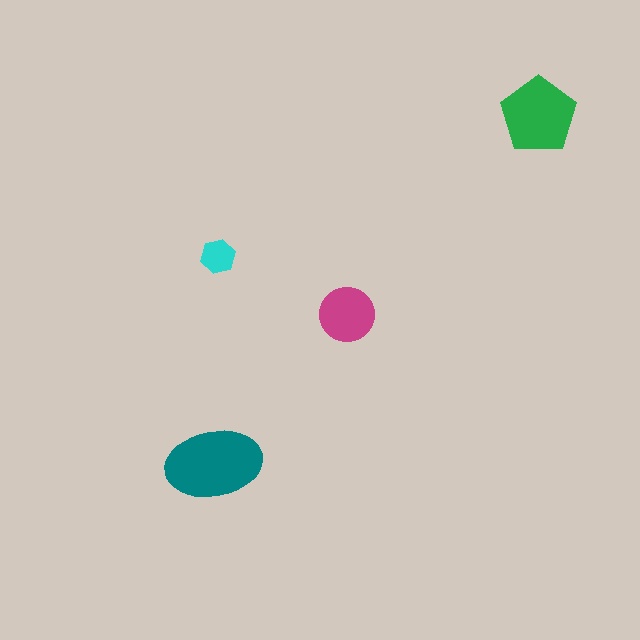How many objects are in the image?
There are 4 objects in the image.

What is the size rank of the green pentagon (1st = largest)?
2nd.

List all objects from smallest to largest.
The cyan hexagon, the magenta circle, the green pentagon, the teal ellipse.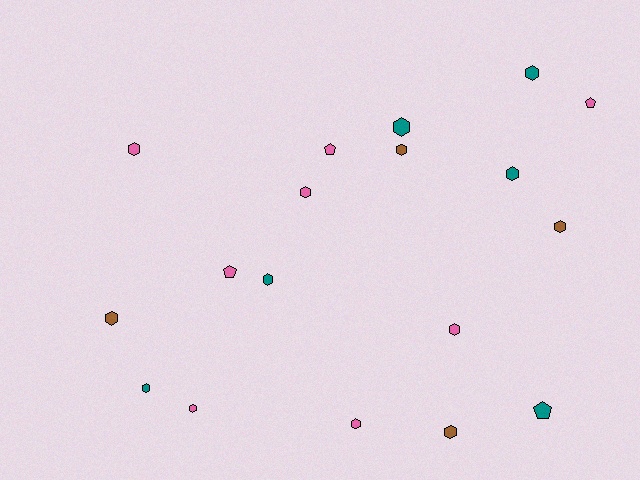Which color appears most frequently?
Pink, with 8 objects.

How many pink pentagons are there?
There are 3 pink pentagons.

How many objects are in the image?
There are 18 objects.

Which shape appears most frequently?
Hexagon, with 14 objects.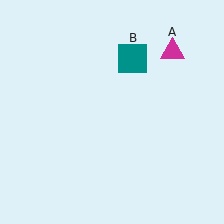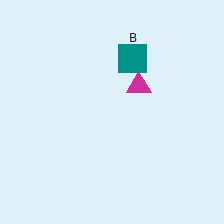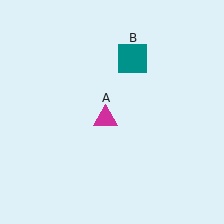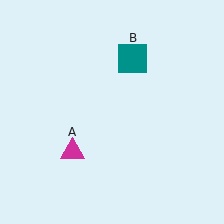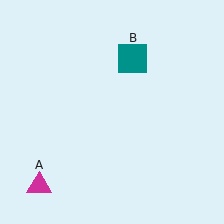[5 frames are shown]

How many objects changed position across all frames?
1 object changed position: magenta triangle (object A).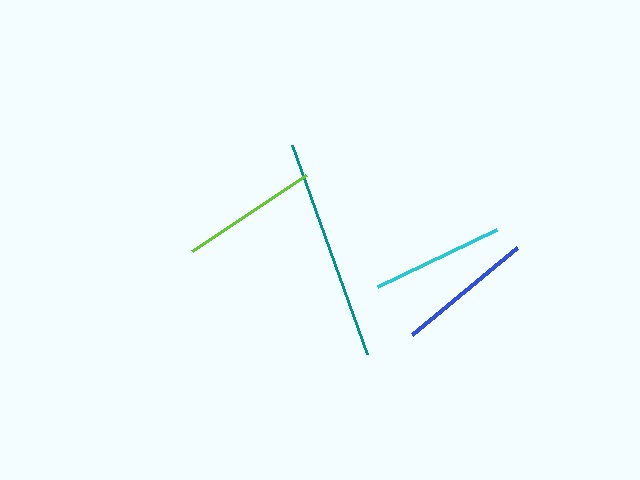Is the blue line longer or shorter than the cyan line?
The blue line is longer than the cyan line.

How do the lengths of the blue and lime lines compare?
The blue and lime lines are approximately the same length.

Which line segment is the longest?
The teal line is the longest at approximately 223 pixels.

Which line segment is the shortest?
The cyan line is the shortest at approximately 131 pixels.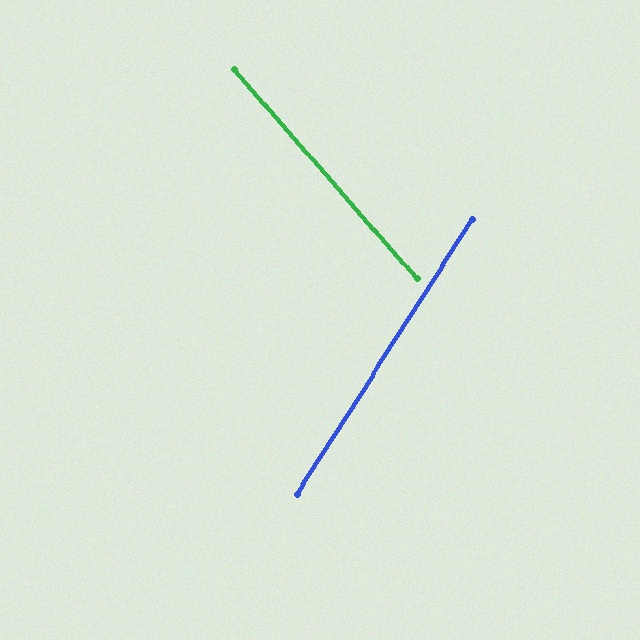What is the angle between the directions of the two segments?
Approximately 74 degrees.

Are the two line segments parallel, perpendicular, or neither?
Neither parallel nor perpendicular — they differ by about 74°.